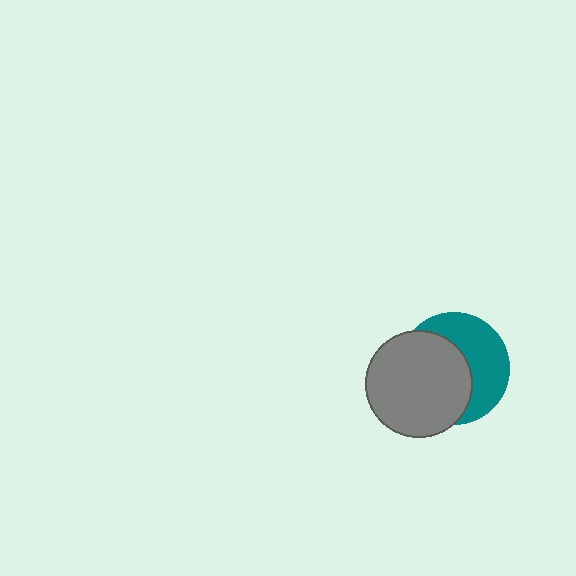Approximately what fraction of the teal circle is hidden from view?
Roughly 54% of the teal circle is hidden behind the gray circle.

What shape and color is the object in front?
The object in front is a gray circle.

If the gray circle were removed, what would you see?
You would see the complete teal circle.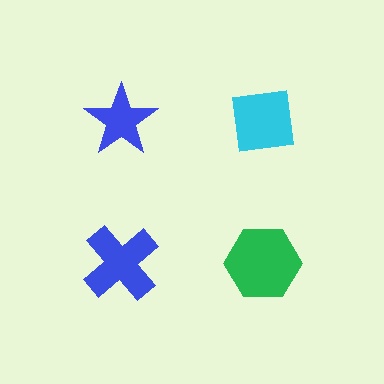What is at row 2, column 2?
A green hexagon.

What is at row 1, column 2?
A cyan square.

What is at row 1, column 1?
A blue star.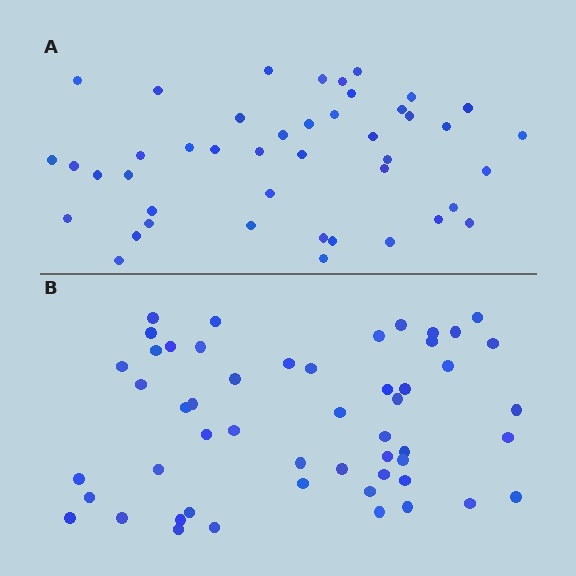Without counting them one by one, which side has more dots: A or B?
Region B (the bottom region) has more dots.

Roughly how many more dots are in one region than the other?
Region B has roughly 8 or so more dots than region A.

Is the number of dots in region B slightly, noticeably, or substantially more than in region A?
Region B has only slightly more — the two regions are fairly close. The ratio is roughly 1.2 to 1.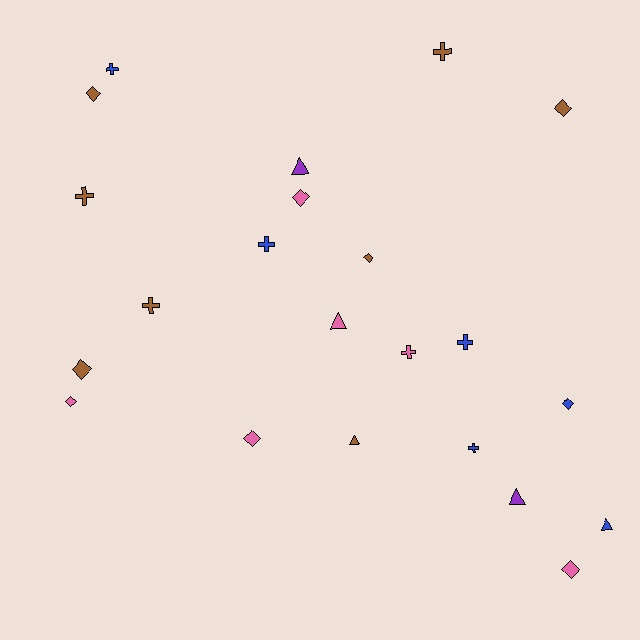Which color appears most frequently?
Brown, with 8 objects.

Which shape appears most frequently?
Diamond, with 9 objects.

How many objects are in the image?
There are 22 objects.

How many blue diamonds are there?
There is 1 blue diamond.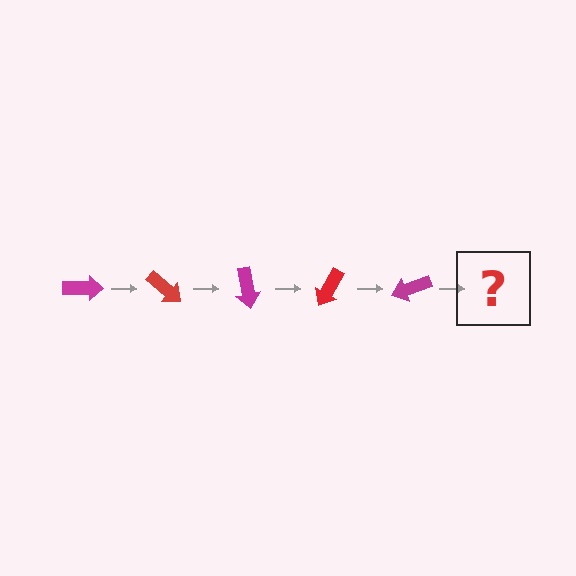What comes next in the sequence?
The next element should be a red arrow, rotated 200 degrees from the start.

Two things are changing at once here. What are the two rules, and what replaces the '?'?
The two rules are that it rotates 40 degrees each step and the color cycles through magenta and red. The '?' should be a red arrow, rotated 200 degrees from the start.